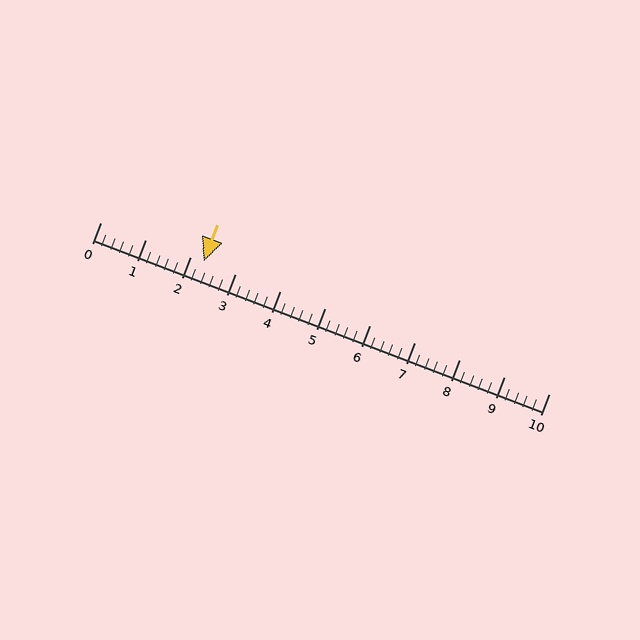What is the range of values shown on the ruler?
The ruler shows values from 0 to 10.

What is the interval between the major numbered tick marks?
The major tick marks are spaced 1 units apart.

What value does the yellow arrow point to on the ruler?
The yellow arrow points to approximately 2.3.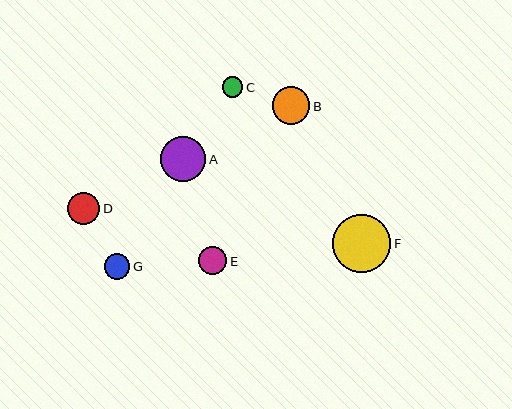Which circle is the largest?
Circle F is the largest with a size of approximately 58 pixels.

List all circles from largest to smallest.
From largest to smallest: F, A, B, D, E, G, C.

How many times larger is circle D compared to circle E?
Circle D is approximately 1.1 times the size of circle E.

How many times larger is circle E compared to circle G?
Circle E is approximately 1.1 times the size of circle G.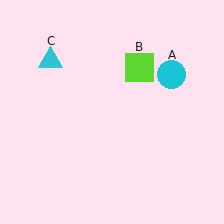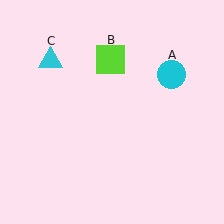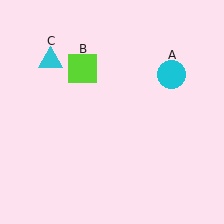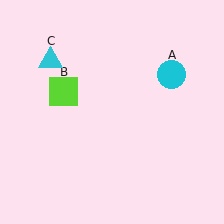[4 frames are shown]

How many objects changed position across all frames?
1 object changed position: lime square (object B).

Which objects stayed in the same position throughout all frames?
Cyan circle (object A) and cyan triangle (object C) remained stationary.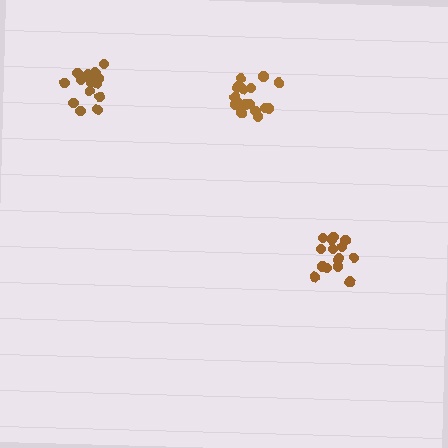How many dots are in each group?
Group 1: 15 dots, Group 2: 15 dots, Group 3: 17 dots (47 total).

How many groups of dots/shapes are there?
There are 3 groups.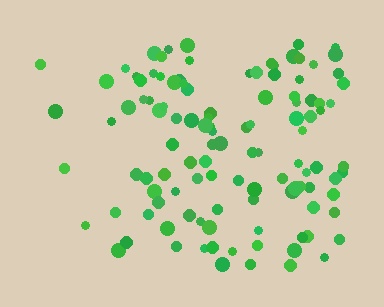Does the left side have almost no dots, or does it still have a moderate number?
Still a moderate number, just noticeably fewer than the right.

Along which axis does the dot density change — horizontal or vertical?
Horizontal.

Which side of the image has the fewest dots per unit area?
The left.